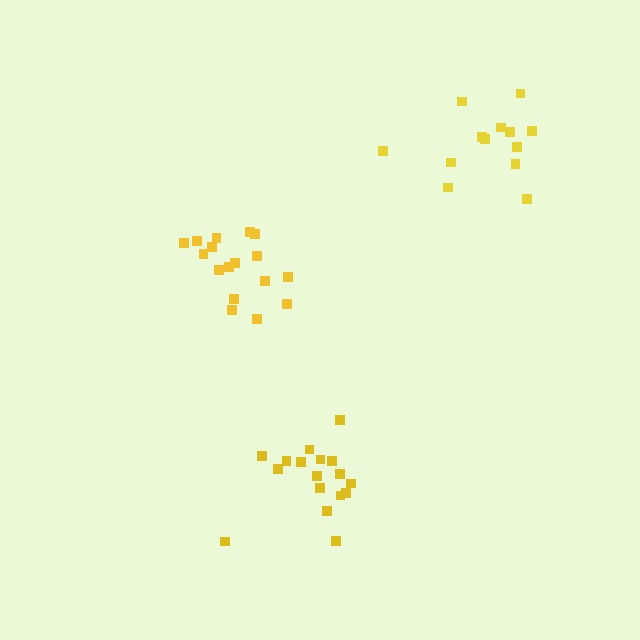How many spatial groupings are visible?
There are 3 spatial groupings.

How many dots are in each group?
Group 1: 17 dots, Group 2: 13 dots, Group 3: 17 dots (47 total).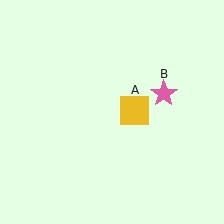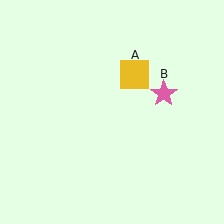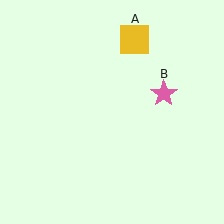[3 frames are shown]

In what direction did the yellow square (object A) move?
The yellow square (object A) moved up.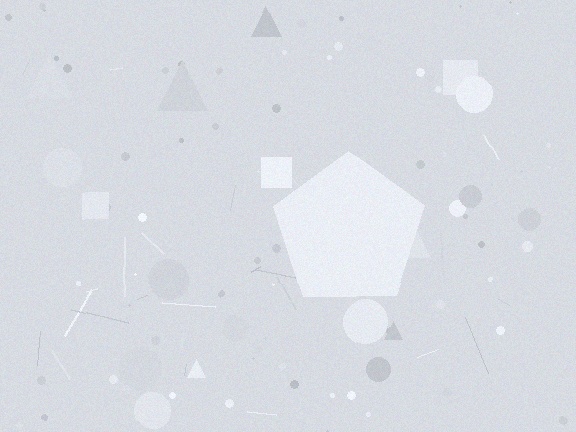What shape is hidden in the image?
A pentagon is hidden in the image.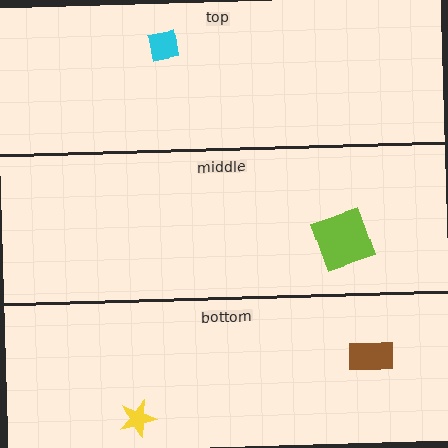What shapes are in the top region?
The cyan square.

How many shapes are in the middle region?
1.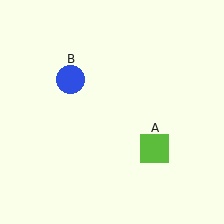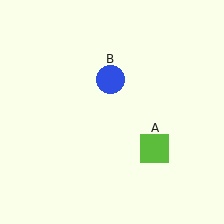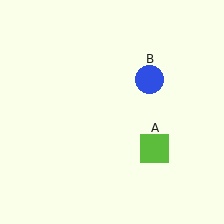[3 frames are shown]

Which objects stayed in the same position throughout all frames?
Lime square (object A) remained stationary.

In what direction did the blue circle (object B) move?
The blue circle (object B) moved right.